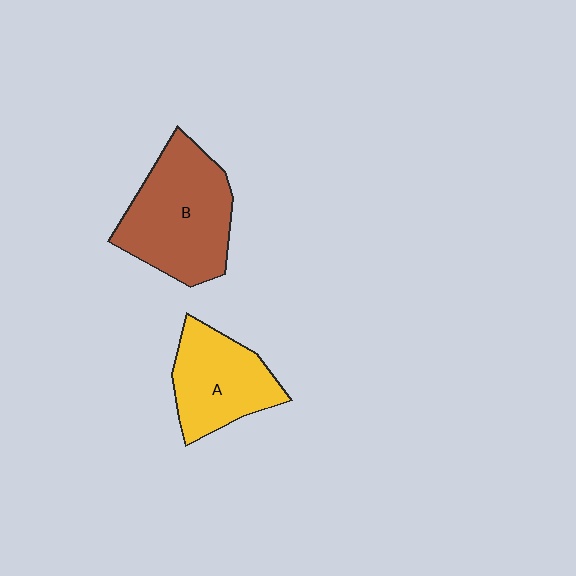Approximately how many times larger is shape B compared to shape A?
Approximately 1.4 times.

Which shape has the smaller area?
Shape A (yellow).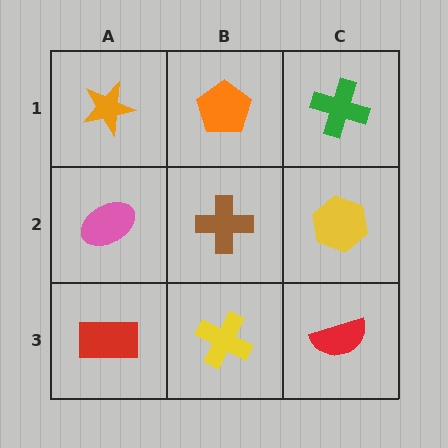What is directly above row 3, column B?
A brown cross.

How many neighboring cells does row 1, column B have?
3.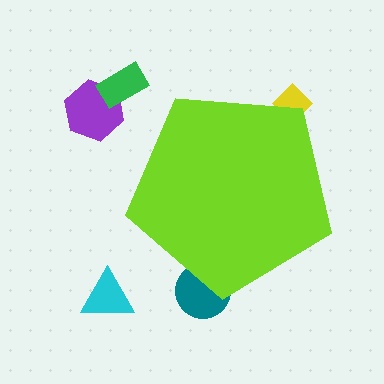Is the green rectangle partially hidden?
No, the green rectangle is fully visible.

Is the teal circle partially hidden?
Yes, the teal circle is partially hidden behind the lime pentagon.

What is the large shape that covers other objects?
A lime pentagon.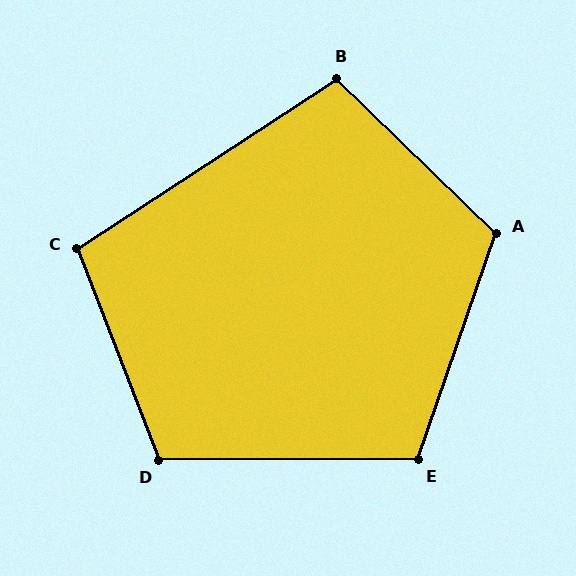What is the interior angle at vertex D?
Approximately 111 degrees (obtuse).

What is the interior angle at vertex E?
Approximately 109 degrees (obtuse).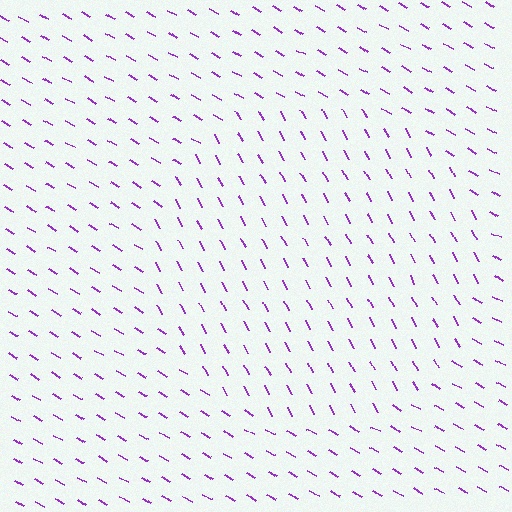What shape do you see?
I see a circle.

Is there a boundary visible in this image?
Yes, there is a texture boundary formed by a change in line orientation.